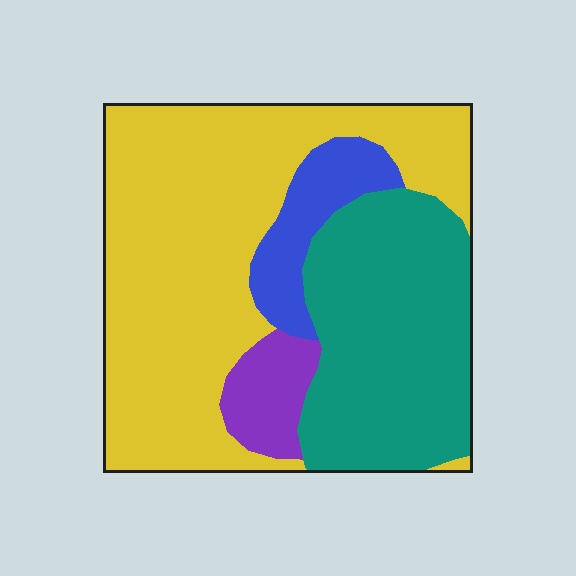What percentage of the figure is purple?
Purple covers about 5% of the figure.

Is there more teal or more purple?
Teal.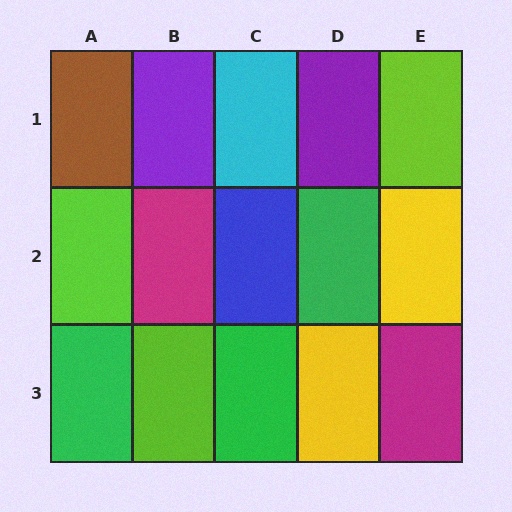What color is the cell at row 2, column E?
Yellow.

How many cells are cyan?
1 cell is cyan.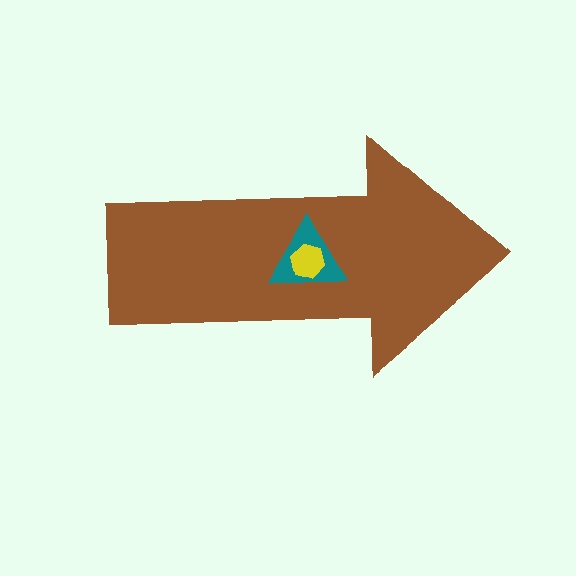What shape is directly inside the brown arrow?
The teal triangle.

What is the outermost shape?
The brown arrow.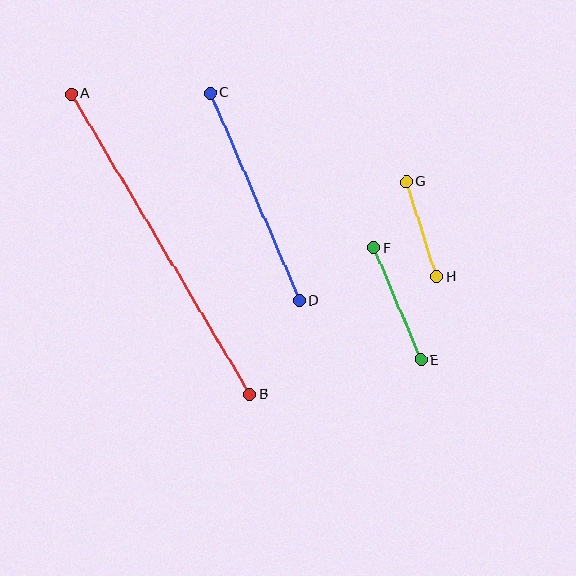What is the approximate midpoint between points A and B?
The midpoint is at approximately (160, 244) pixels.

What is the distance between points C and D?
The distance is approximately 226 pixels.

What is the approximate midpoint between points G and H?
The midpoint is at approximately (421, 229) pixels.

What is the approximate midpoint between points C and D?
The midpoint is at approximately (255, 197) pixels.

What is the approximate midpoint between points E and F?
The midpoint is at approximately (397, 304) pixels.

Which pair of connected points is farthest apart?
Points A and B are farthest apart.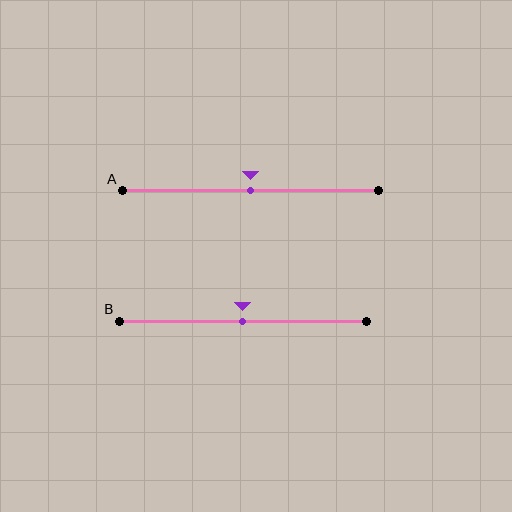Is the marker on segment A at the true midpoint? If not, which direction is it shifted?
Yes, the marker on segment A is at the true midpoint.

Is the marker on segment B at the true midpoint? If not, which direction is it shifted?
Yes, the marker on segment B is at the true midpoint.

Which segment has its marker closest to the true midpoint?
Segment A has its marker closest to the true midpoint.